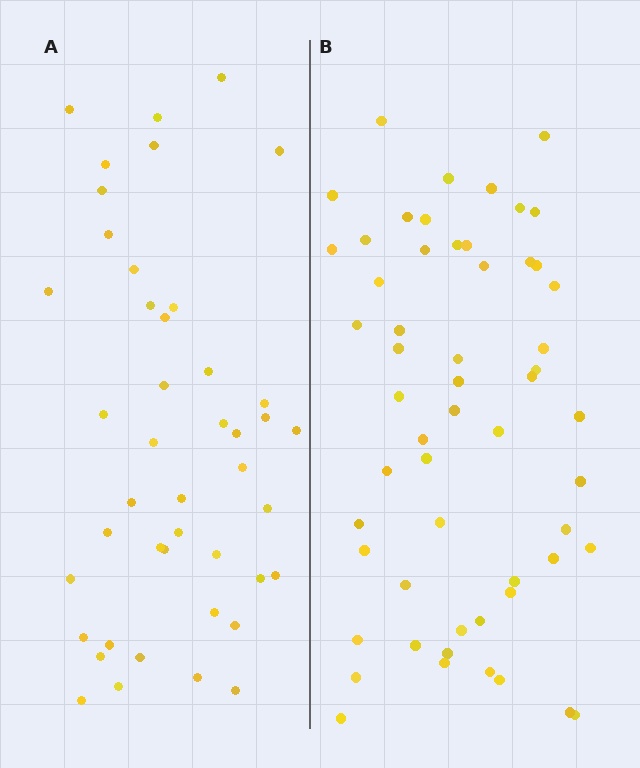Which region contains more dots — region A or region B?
Region B (the right region) has more dots.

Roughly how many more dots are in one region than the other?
Region B has roughly 12 or so more dots than region A.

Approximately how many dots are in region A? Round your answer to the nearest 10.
About 40 dots. (The exact count is 44, which rounds to 40.)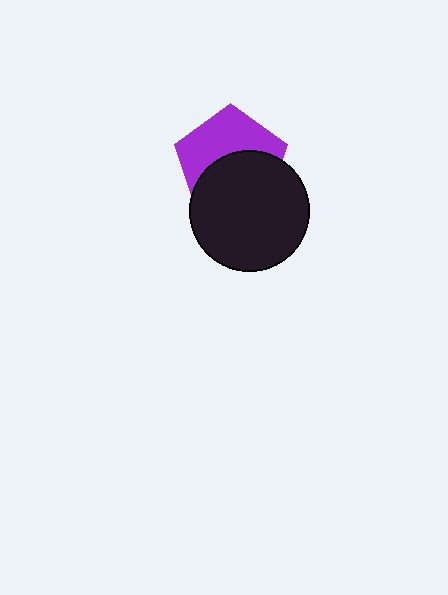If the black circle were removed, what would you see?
You would see the complete purple pentagon.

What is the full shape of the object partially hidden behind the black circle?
The partially hidden object is a purple pentagon.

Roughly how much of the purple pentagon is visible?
About half of it is visible (roughly 49%).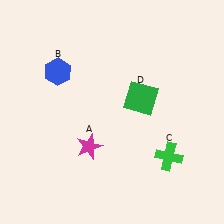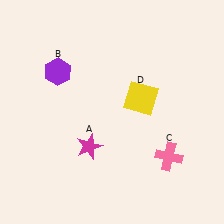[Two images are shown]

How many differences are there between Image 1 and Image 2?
There are 3 differences between the two images.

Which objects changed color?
B changed from blue to purple. C changed from green to pink. D changed from green to yellow.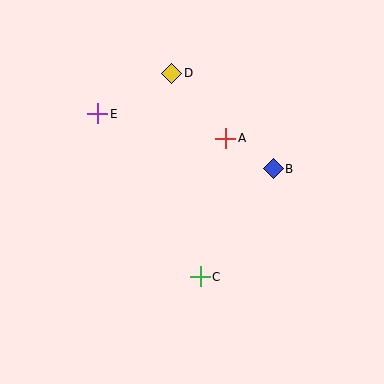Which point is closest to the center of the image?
Point A at (226, 138) is closest to the center.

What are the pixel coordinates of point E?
Point E is at (98, 114).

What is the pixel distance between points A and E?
The distance between A and E is 130 pixels.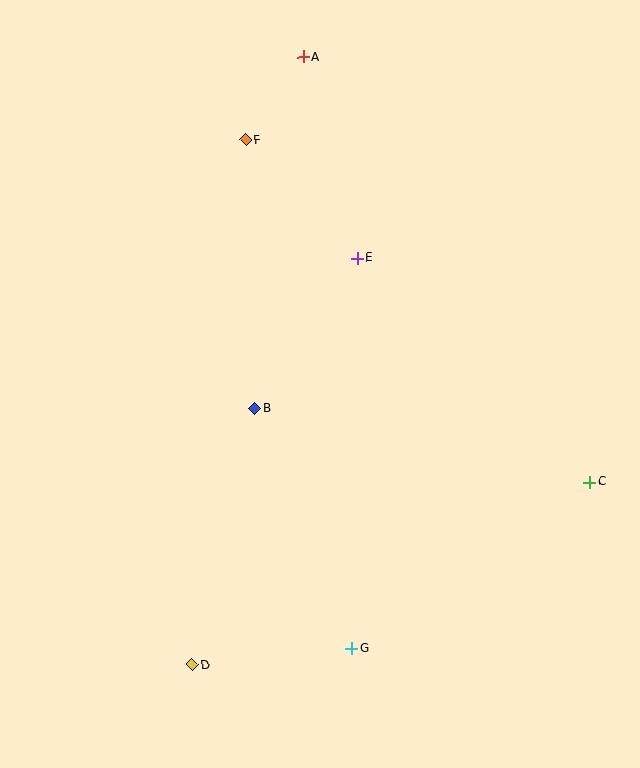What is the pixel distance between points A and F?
The distance between A and F is 101 pixels.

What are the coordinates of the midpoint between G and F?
The midpoint between G and F is at (299, 394).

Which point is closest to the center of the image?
Point B at (254, 408) is closest to the center.